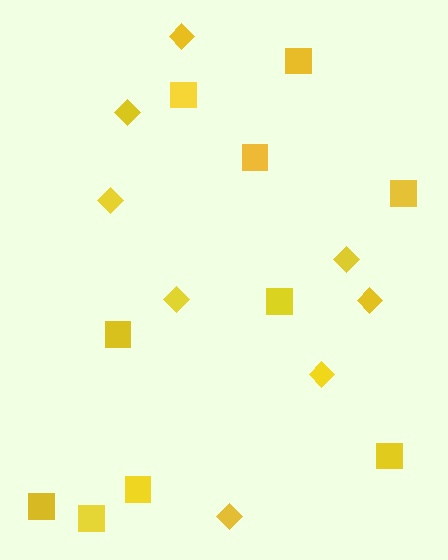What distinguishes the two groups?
There are 2 groups: one group of diamonds (8) and one group of squares (10).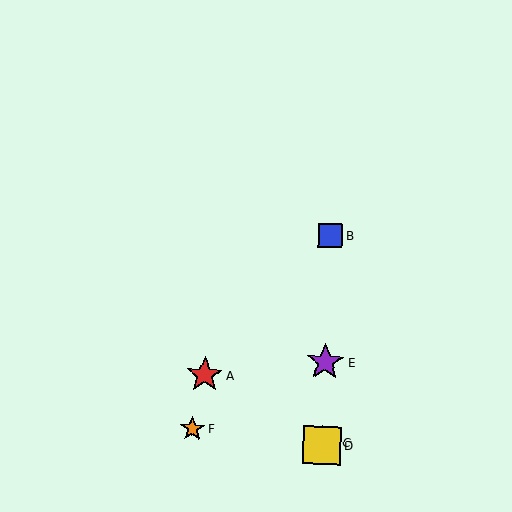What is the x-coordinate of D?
Object D is at x≈322.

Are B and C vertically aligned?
Yes, both are at x≈330.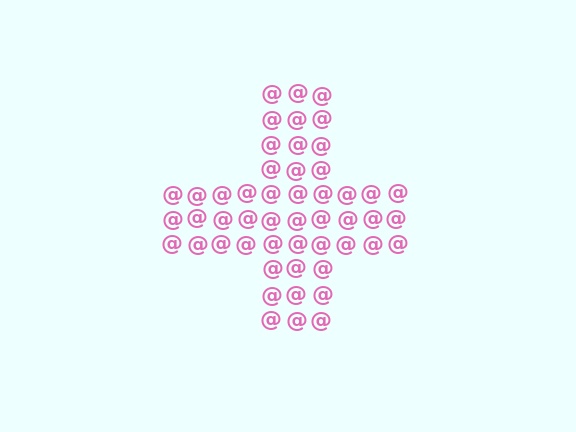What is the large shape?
The large shape is a cross.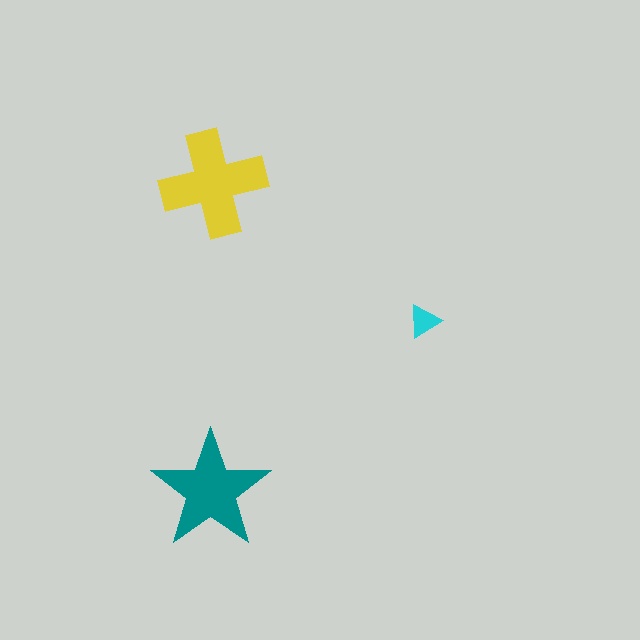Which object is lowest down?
The teal star is bottommost.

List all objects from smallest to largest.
The cyan triangle, the teal star, the yellow cross.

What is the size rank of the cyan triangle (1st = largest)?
3rd.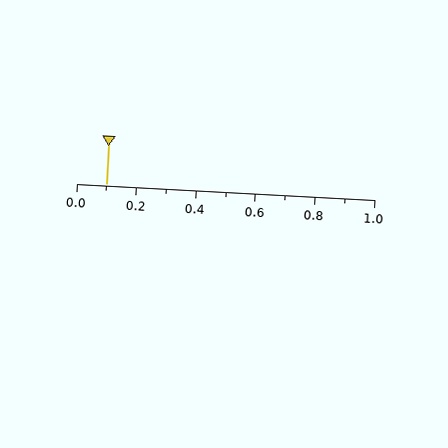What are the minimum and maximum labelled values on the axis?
The axis runs from 0.0 to 1.0.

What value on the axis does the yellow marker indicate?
The marker indicates approximately 0.1.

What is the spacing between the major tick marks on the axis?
The major ticks are spaced 0.2 apart.